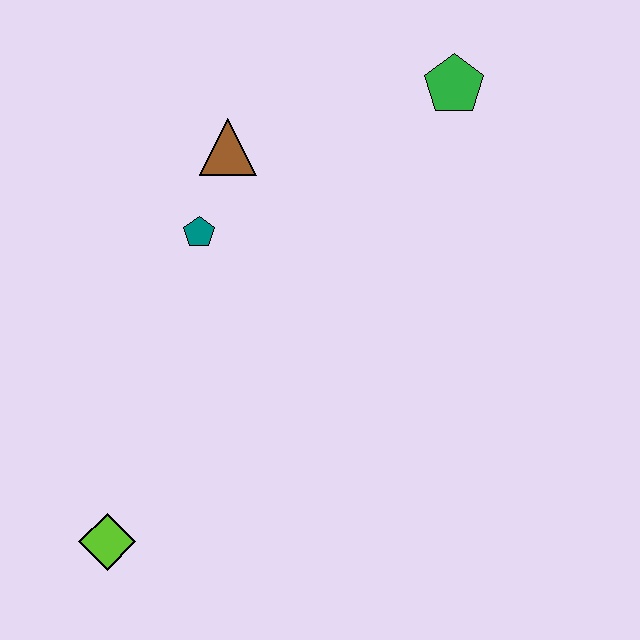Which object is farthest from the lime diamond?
The green pentagon is farthest from the lime diamond.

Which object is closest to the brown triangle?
The teal pentagon is closest to the brown triangle.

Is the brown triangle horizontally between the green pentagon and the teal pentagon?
Yes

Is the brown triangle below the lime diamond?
No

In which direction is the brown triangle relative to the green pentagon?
The brown triangle is to the left of the green pentagon.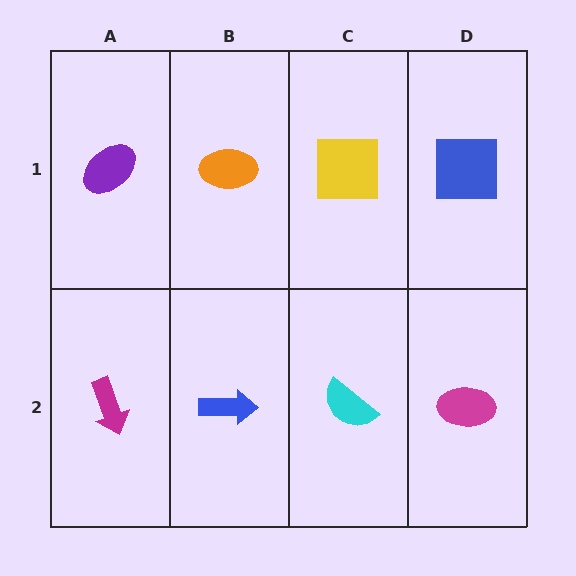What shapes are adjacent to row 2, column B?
An orange ellipse (row 1, column B), a magenta arrow (row 2, column A), a cyan semicircle (row 2, column C).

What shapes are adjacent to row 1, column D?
A magenta ellipse (row 2, column D), a yellow square (row 1, column C).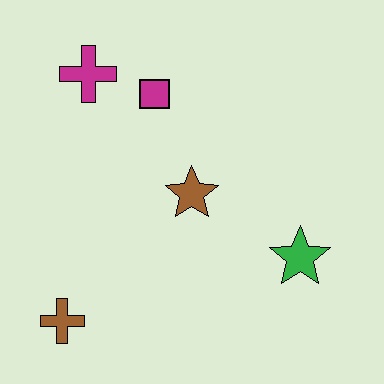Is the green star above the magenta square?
No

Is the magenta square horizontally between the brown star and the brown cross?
Yes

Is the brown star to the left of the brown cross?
No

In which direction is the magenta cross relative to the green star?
The magenta cross is to the left of the green star.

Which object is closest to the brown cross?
The brown star is closest to the brown cross.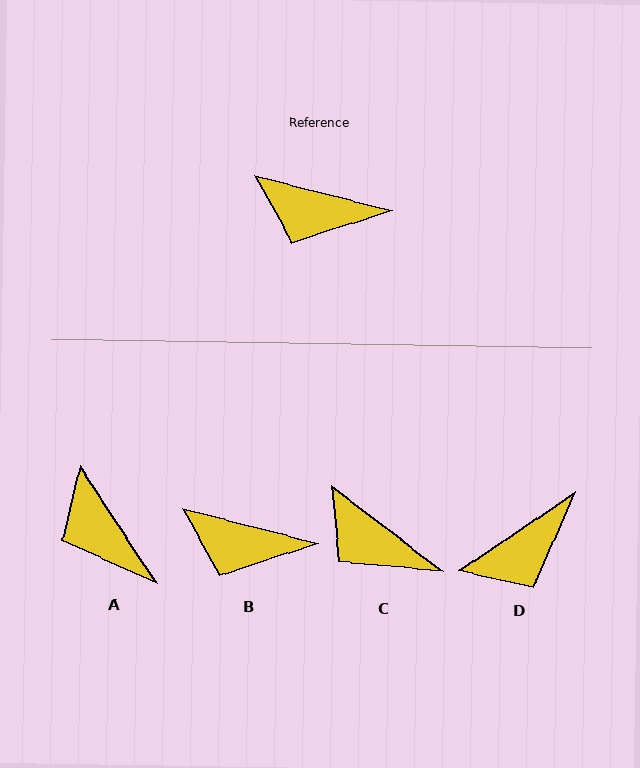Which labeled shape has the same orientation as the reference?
B.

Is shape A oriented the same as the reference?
No, it is off by about 43 degrees.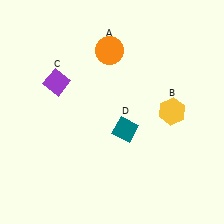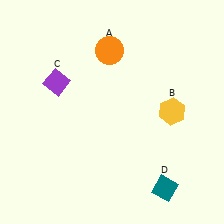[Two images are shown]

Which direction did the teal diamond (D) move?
The teal diamond (D) moved down.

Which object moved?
The teal diamond (D) moved down.